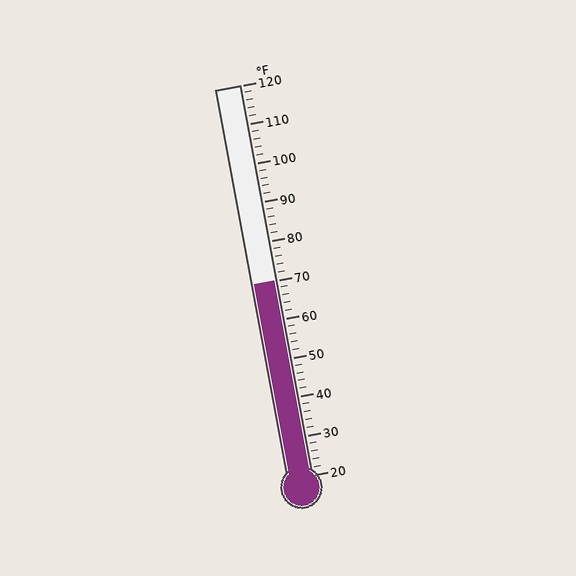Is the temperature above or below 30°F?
The temperature is above 30°F.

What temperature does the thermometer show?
The thermometer shows approximately 70°F.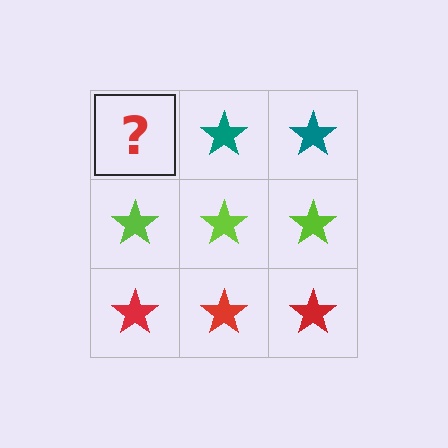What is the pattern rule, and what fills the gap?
The rule is that each row has a consistent color. The gap should be filled with a teal star.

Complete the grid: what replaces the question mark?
The question mark should be replaced with a teal star.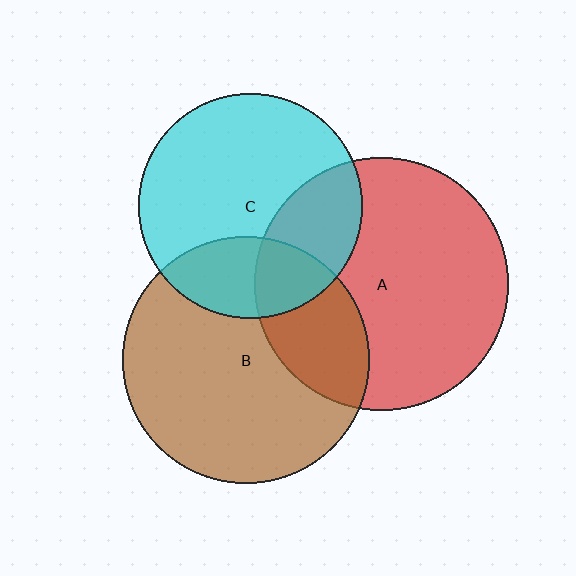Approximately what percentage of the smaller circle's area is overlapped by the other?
Approximately 25%.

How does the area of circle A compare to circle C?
Approximately 1.3 times.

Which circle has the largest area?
Circle A (red).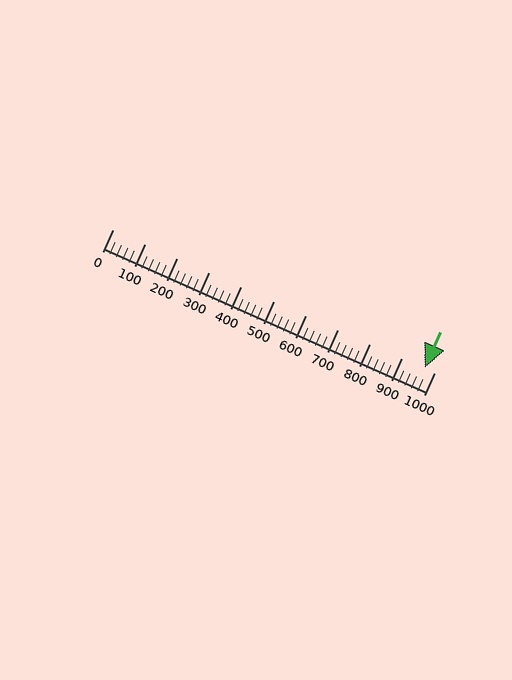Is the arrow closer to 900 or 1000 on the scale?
The arrow is closer to 1000.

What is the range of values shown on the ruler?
The ruler shows values from 0 to 1000.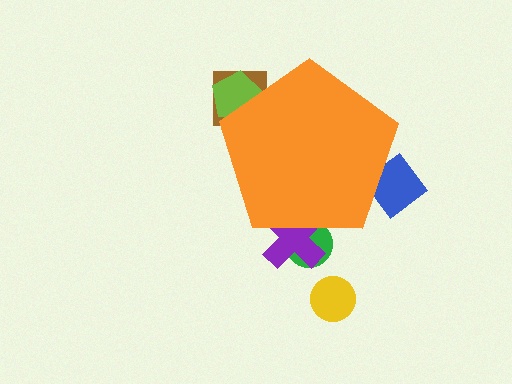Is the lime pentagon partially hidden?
Yes, the lime pentagon is partially hidden behind the orange pentagon.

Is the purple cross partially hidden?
Yes, the purple cross is partially hidden behind the orange pentagon.